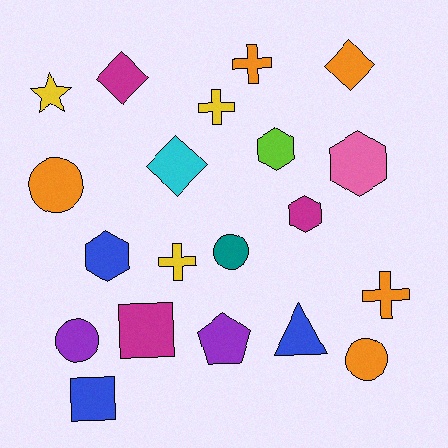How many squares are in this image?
There are 2 squares.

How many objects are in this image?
There are 20 objects.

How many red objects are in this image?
There are no red objects.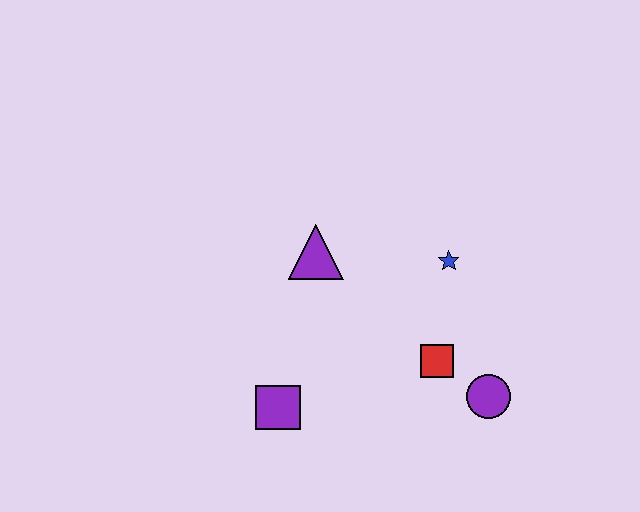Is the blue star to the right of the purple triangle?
Yes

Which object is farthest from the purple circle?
The purple triangle is farthest from the purple circle.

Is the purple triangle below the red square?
No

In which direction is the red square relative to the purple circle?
The red square is to the left of the purple circle.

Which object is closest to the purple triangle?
The blue star is closest to the purple triangle.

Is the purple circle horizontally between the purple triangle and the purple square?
No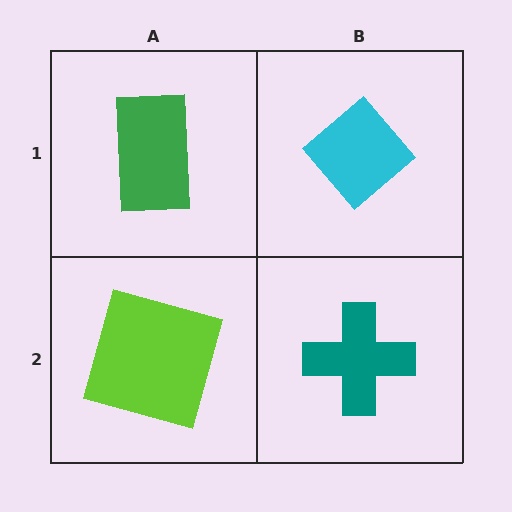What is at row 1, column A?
A green rectangle.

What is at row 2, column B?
A teal cross.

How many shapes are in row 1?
2 shapes.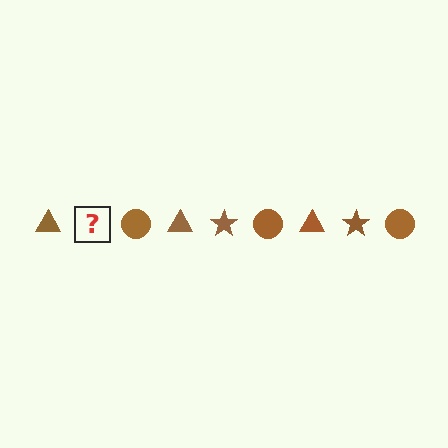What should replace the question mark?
The question mark should be replaced with a brown star.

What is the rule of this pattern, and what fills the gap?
The rule is that the pattern cycles through triangle, star, circle shapes in brown. The gap should be filled with a brown star.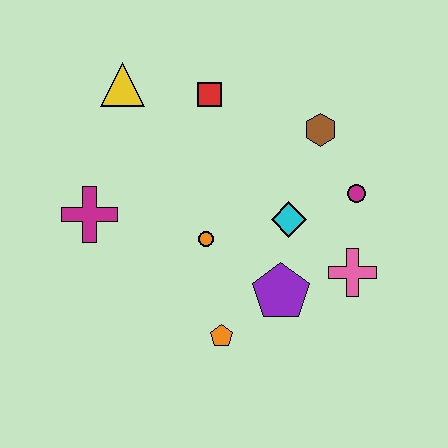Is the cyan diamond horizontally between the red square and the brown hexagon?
Yes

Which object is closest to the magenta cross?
The orange circle is closest to the magenta cross.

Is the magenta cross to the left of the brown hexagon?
Yes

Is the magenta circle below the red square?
Yes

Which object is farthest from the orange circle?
The yellow triangle is farthest from the orange circle.